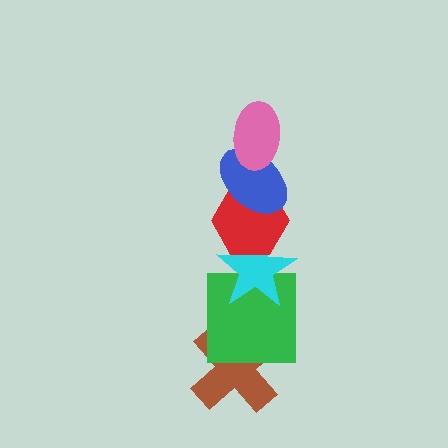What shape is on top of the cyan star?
The red hexagon is on top of the cyan star.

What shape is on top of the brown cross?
The green square is on top of the brown cross.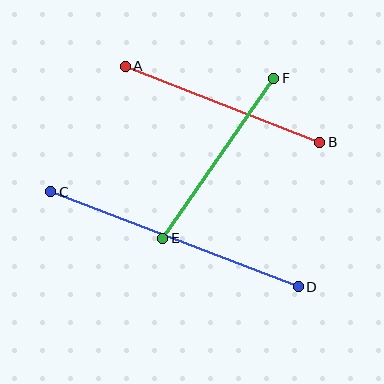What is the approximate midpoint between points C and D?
The midpoint is at approximately (174, 239) pixels.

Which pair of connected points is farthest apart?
Points C and D are farthest apart.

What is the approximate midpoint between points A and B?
The midpoint is at approximately (222, 104) pixels.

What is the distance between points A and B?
The distance is approximately 208 pixels.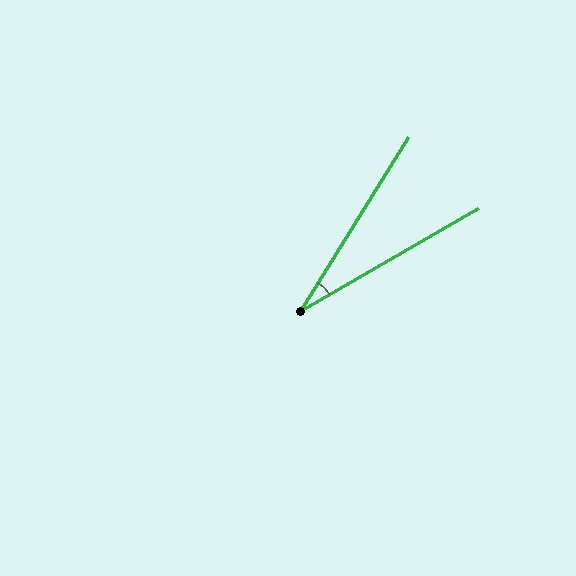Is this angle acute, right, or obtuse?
It is acute.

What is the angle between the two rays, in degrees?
Approximately 28 degrees.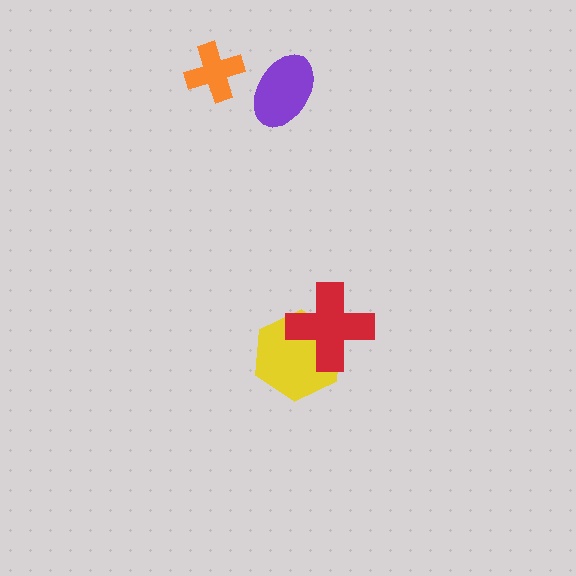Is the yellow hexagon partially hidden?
Yes, it is partially covered by another shape.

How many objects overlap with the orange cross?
0 objects overlap with the orange cross.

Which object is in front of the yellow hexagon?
The red cross is in front of the yellow hexagon.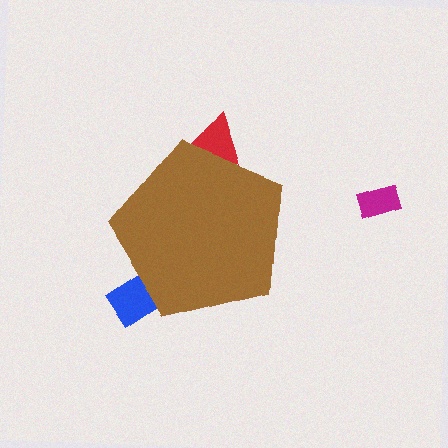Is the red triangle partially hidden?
Yes, the red triangle is partially hidden behind the brown pentagon.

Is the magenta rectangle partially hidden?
No, the magenta rectangle is fully visible.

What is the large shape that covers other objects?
A brown pentagon.